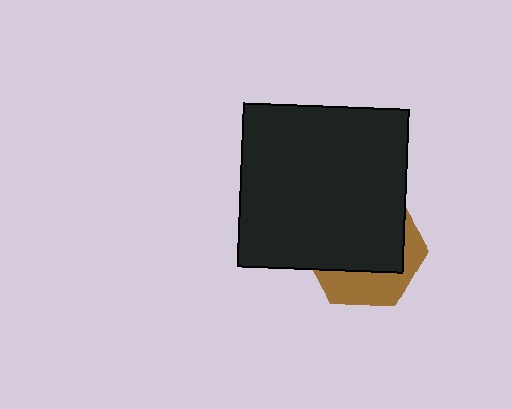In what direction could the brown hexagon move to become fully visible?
The brown hexagon could move down. That would shift it out from behind the black rectangle entirely.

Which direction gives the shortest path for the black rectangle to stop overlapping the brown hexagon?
Moving up gives the shortest separation.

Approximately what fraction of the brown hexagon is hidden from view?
Roughly 65% of the brown hexagon is hidden behind the black rectangle.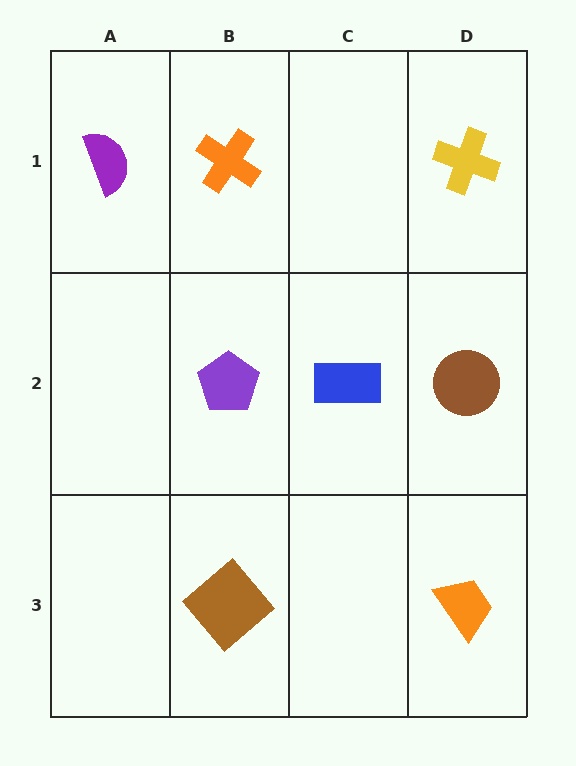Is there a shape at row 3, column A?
No, that cell is empty.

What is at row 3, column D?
An orange trapezoid.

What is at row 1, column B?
An orange cross.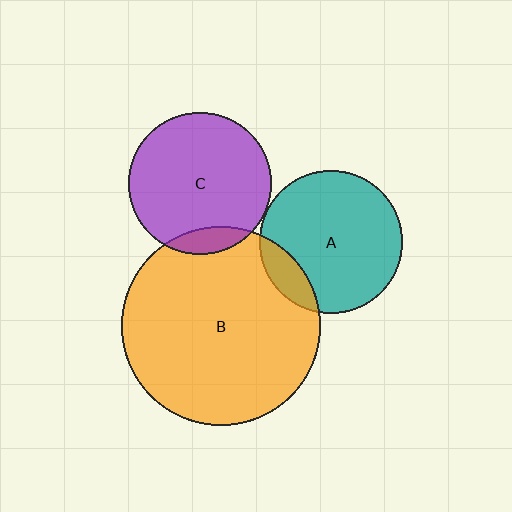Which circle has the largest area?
Circle B (orange).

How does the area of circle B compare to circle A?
Approximately 1.9 times.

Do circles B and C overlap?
Yes.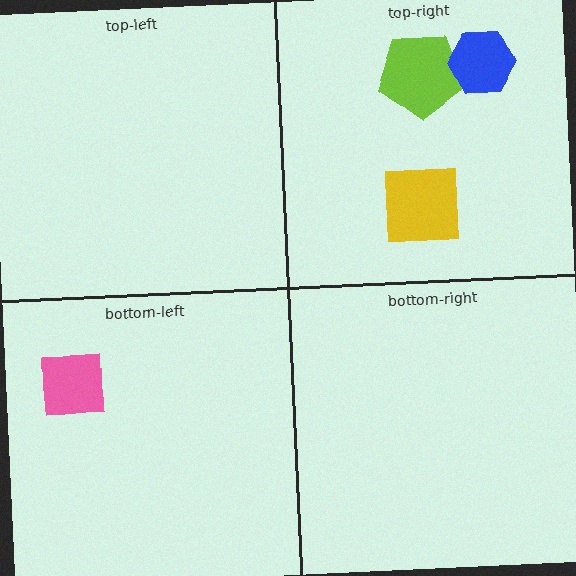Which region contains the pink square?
The bottom-left region.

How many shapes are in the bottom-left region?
1.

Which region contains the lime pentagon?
The top-right region.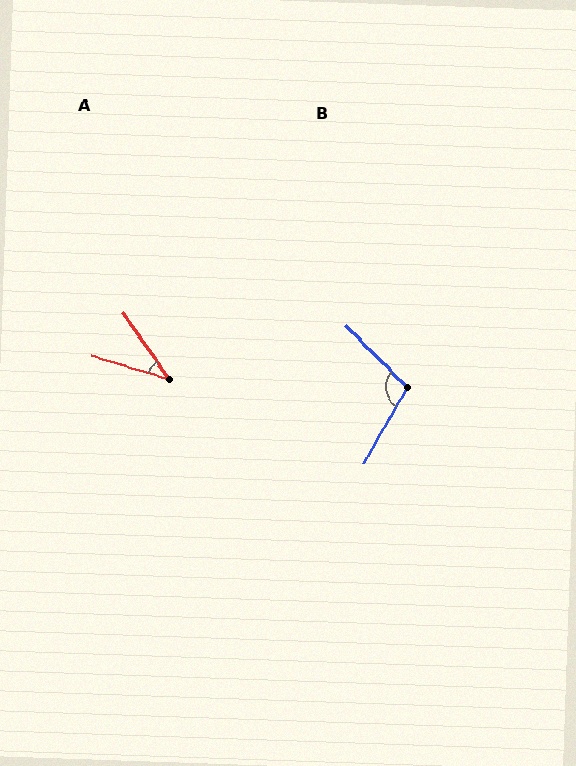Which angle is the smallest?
A, at approximately 39 degrees.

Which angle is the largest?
B, at approximately 106 degrees.